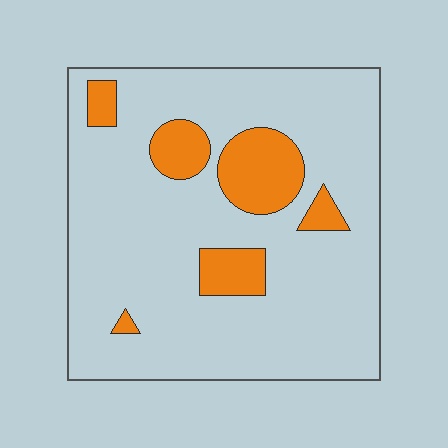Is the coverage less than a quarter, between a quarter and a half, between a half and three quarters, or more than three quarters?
Less than a quarter.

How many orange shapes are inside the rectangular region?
6.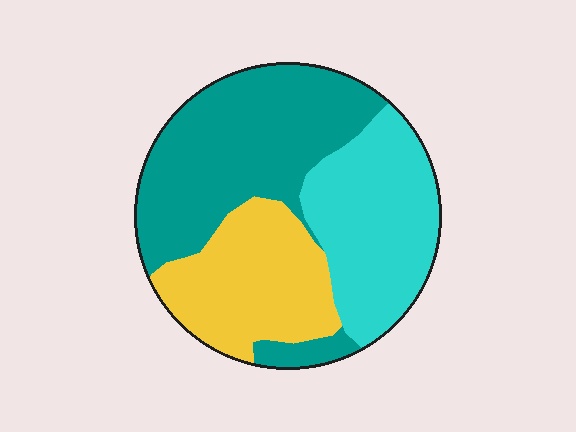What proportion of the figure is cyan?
Cyan covers about 30% of the figure.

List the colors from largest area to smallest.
From largest to smallest: teal, cyan, yellow.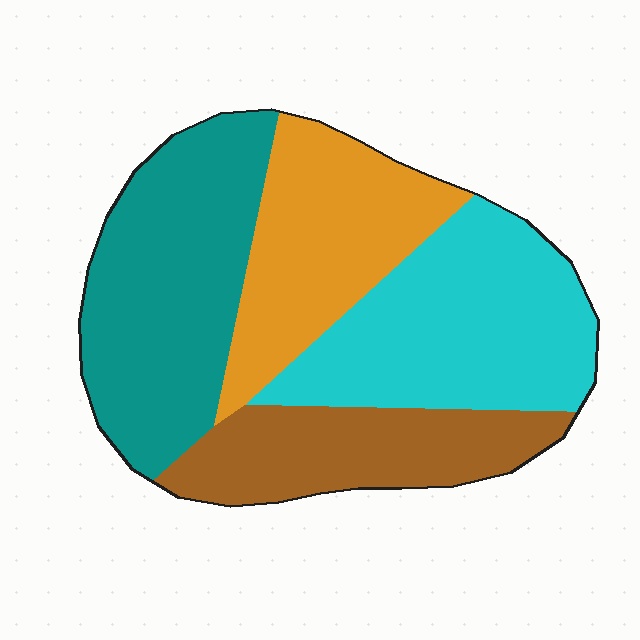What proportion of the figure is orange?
Orange takes up about one fifth (1/5) of the figure.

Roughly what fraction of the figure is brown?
Brown takes up less than a quarter of the figure.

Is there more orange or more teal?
Teal.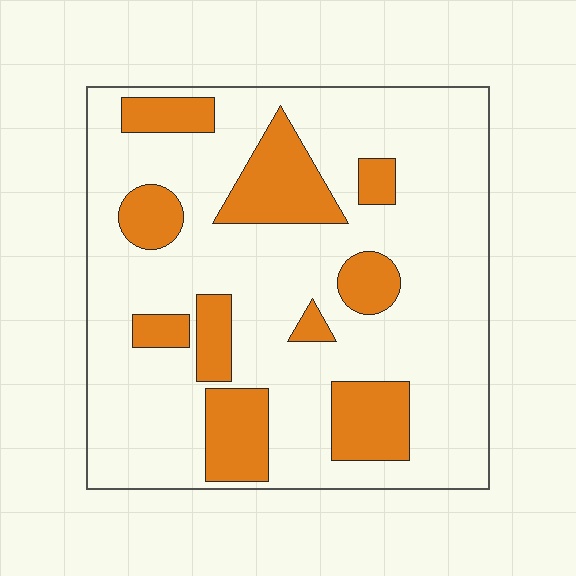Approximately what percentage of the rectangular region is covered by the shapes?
Approximately 25%.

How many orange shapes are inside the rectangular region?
10.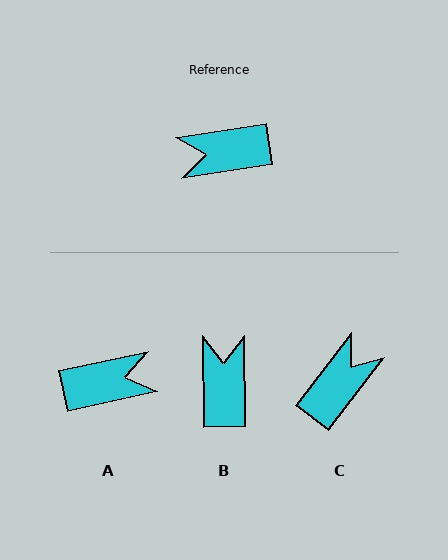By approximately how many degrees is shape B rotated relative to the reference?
Approximately 98 degrees clockwise.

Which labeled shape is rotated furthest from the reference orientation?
A, about 177 degrees away.